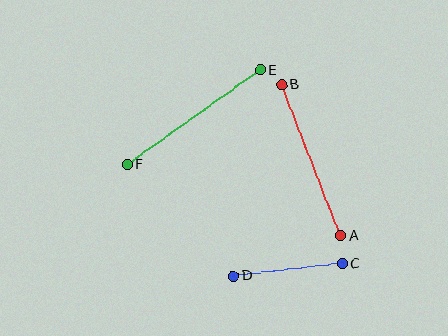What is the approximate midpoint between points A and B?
The midpoint is at approximately (311, 160) pixels.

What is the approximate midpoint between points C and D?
The midpoint is at approximately (288, 270) pixels.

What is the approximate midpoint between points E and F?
The midpoint is at approximately (194, 117) pixels.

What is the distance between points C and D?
The distance is approximately 110 pixels.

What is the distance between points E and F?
The distance is approximately 163 pixels.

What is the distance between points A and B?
The distance is approximately 162 pixels.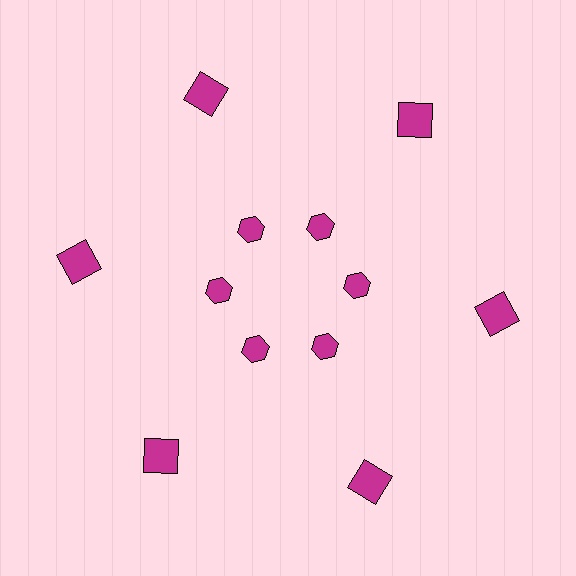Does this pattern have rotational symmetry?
Yes, this pattern has 6-fold rotational symmetry. It looks the same after rotating 60 degrees around the center.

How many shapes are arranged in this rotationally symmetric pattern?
There are 12 shapes, arranged in 6 groups of 2.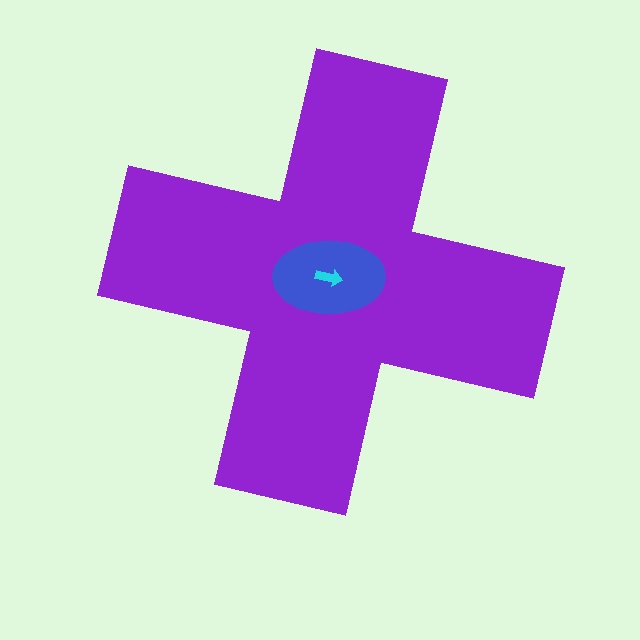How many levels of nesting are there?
3.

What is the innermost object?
The cyan arrow.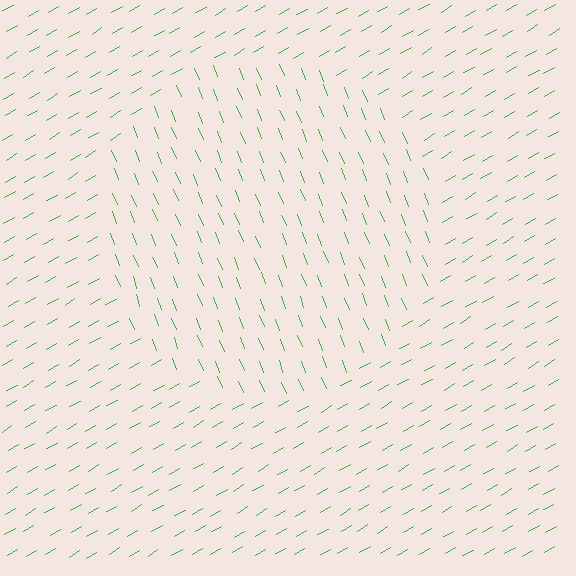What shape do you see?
I see a circle.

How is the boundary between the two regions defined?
The boundary is defined purely by a change in line orientation (approximately 81 degrees difference). All lines are the same color and thickness.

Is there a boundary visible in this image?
Yes, there is a texture boundary formed by a change in line orientation.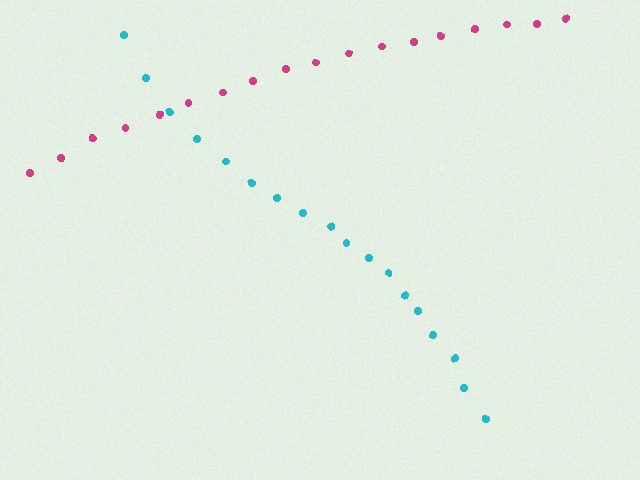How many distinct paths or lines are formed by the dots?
There are 2 distinct paths.